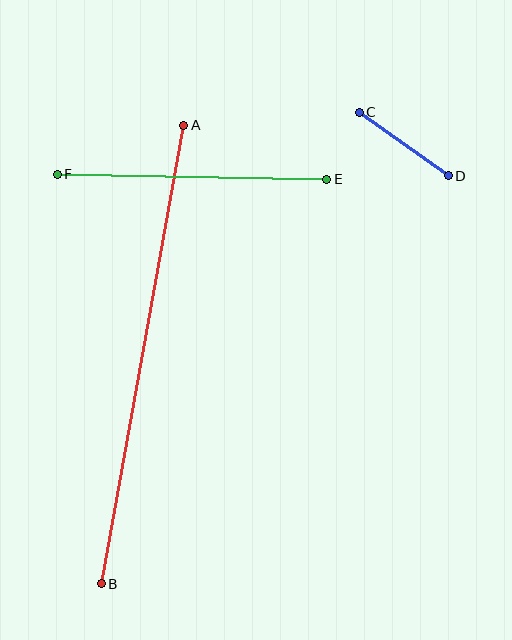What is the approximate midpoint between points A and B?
The midpoint is at approximately (143, 354) pixels.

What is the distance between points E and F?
The distance is approximately 270 pixels.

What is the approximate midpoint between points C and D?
The midpoint is at approximately (404, 144) pixels.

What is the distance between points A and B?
The distance is approximately 466 pixels.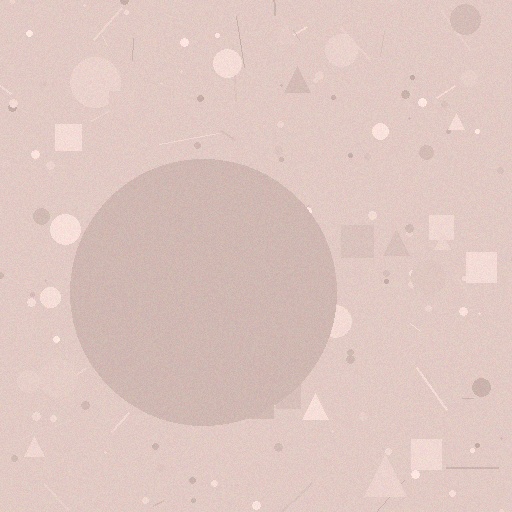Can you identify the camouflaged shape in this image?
The camouflaged shape is a circle.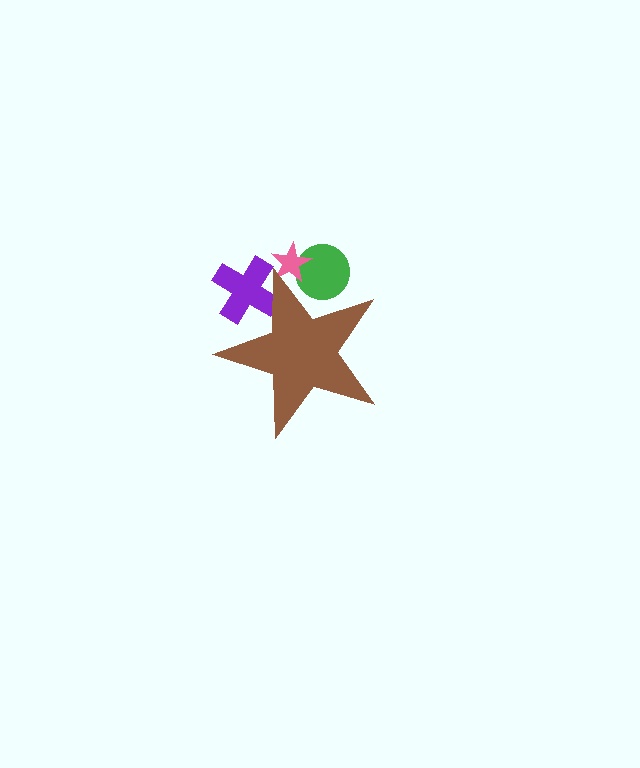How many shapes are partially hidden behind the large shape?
3 shapes are partially hidden.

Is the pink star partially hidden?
Yes, the pink star is partially hidden behind the brown star.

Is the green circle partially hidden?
Yes, the green circle is partially hidden behind the brown star.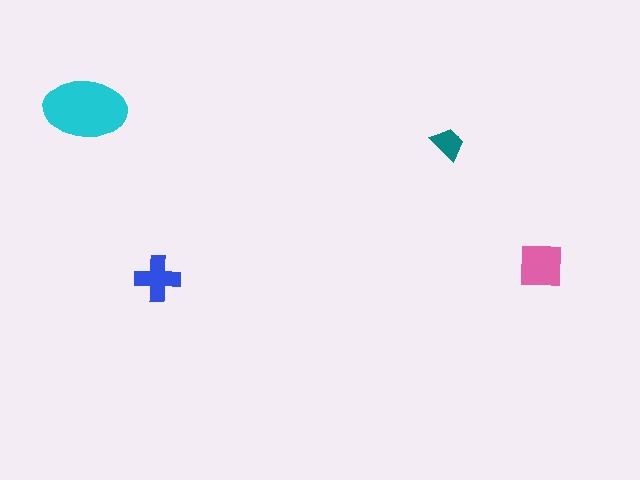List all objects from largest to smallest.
The cyan ellipse, the pink square, the blue cross, the teal trapezoid.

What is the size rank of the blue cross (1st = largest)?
3rd.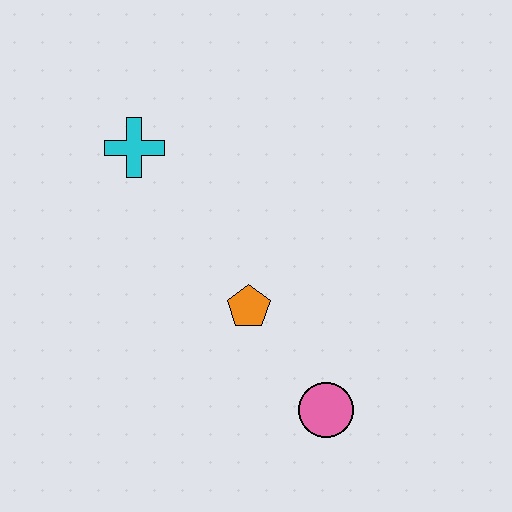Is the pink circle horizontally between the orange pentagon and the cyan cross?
No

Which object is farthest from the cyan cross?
The pink circle is farthest from the cyan cross.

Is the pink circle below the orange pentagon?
Yes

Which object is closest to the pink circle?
The orange pentagon is closest to the pink circle.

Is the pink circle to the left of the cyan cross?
No